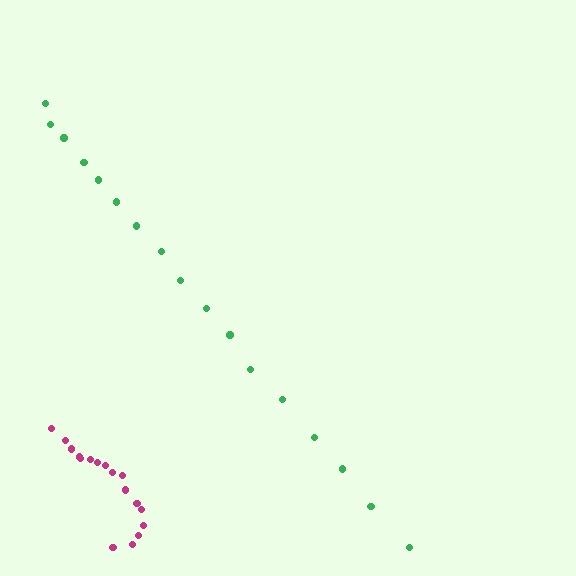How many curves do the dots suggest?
There are 2 distinct paths.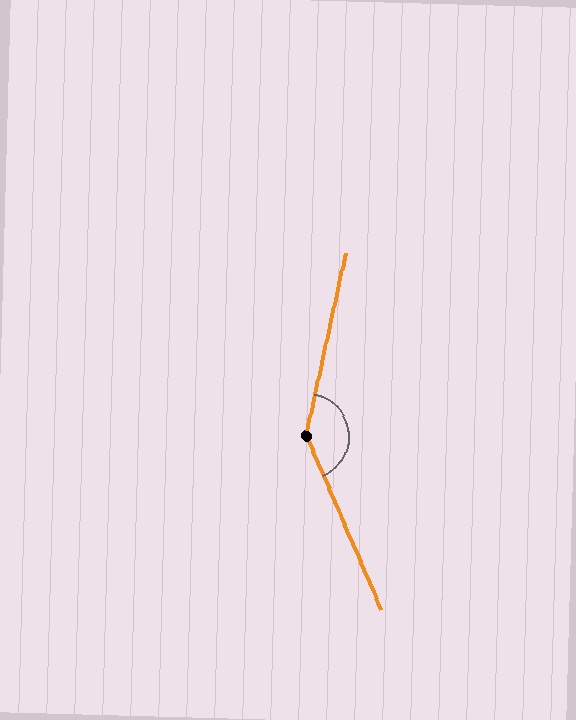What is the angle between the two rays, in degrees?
Approximately 144 degrees.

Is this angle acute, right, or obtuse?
It is obtuse.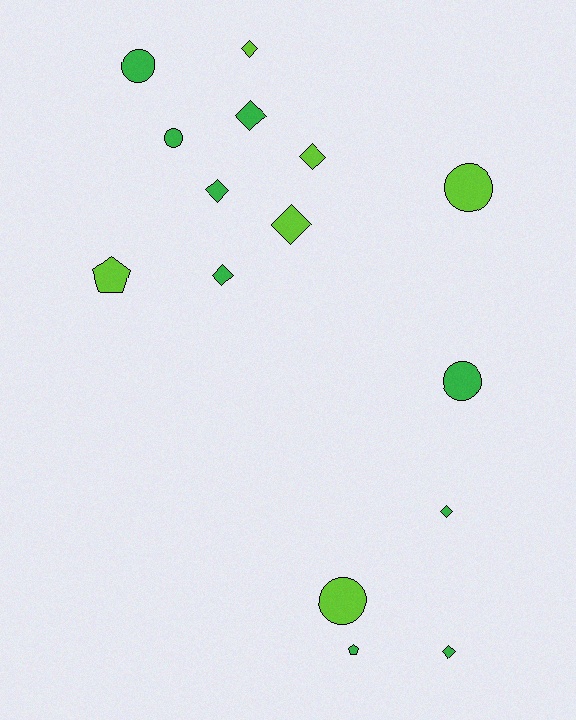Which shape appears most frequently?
Diamond, with 8 objects.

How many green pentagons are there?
There is 1 green pentagon.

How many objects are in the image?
There are 15 objects.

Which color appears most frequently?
Green, with 9 objects.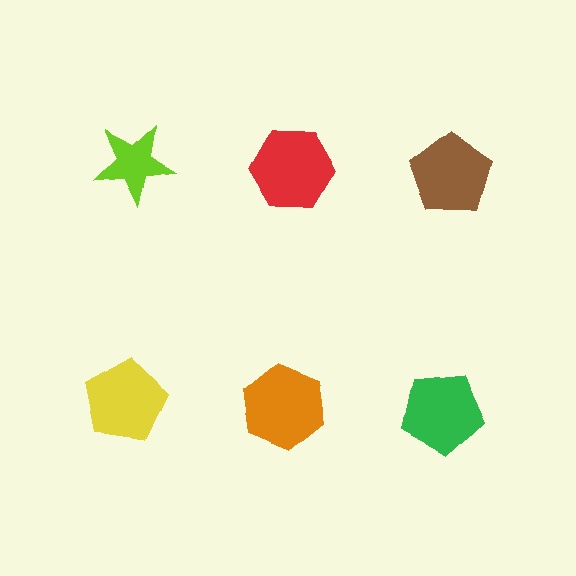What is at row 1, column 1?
A lime star.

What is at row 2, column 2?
An orange hexagon.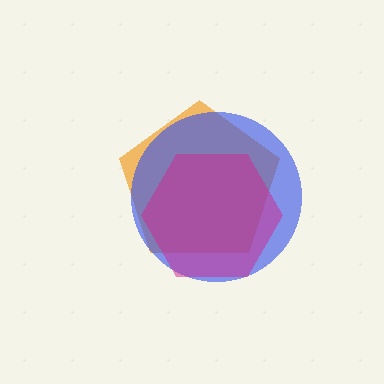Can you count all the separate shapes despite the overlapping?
Yes, there are 3 separate shapes.